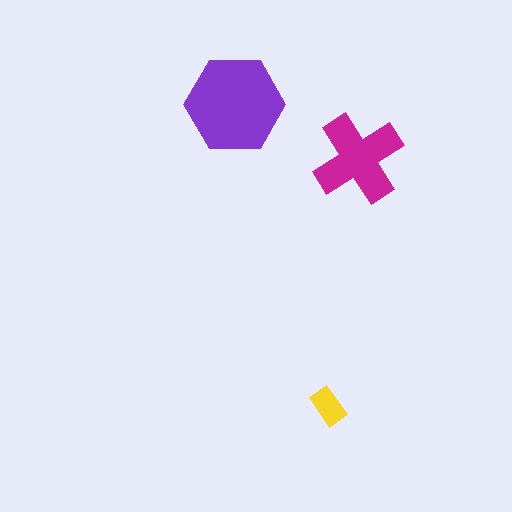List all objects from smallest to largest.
The yellow rectangle, the magenta cross, the purple hexagon.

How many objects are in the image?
There are 3 objects in the image.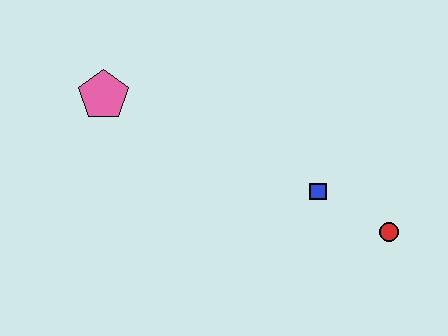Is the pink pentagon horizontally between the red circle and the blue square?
No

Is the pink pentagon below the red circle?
No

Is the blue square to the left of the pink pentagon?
No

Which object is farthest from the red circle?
The pink pentagon is farthest from the red circle.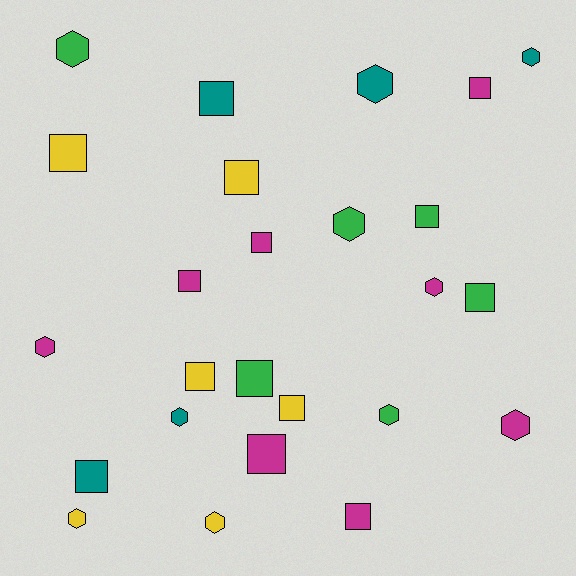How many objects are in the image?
There are 25 objects.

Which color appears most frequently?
Magenta, with 8 objects.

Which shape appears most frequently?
Square, with 14 objects.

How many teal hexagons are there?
There are 3 teal hexagons.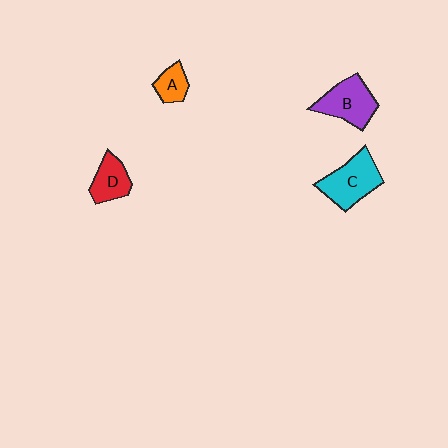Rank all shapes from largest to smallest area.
From largest to smallest: C (cyan), B (purple), D (red), A (orange).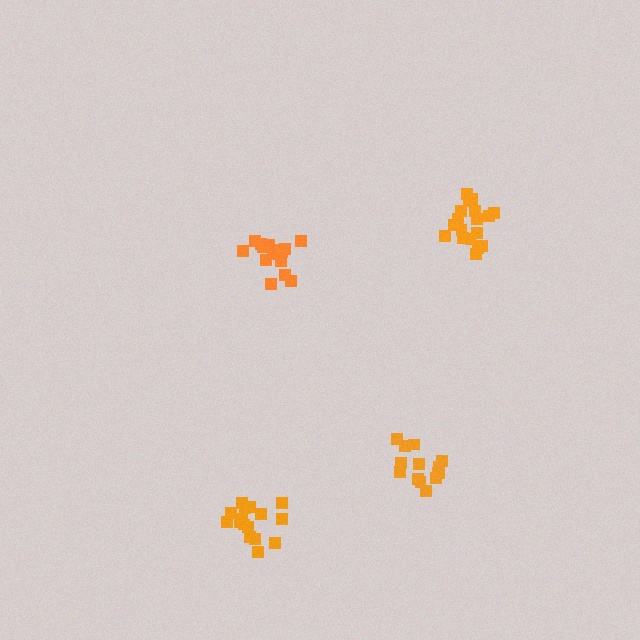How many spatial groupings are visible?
There are 4 spatial groupings.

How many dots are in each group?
Group 1: 18 dots, Group 2: 15 dots, Group 3: 14 dots, Group 4: 16 dots (63 total).